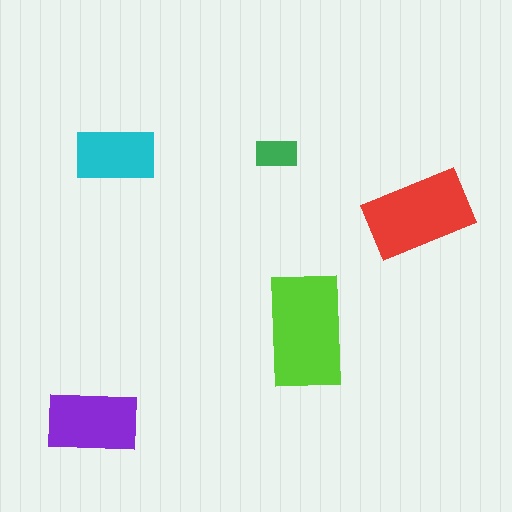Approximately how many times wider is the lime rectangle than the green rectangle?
About 2.5 times wider.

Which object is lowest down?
The purple rectangle is bottommost.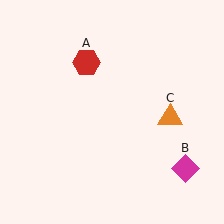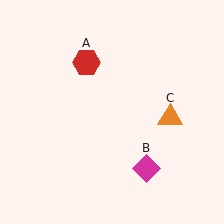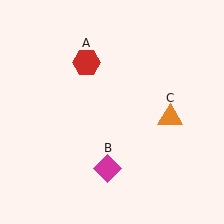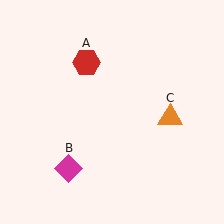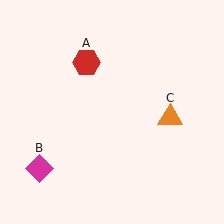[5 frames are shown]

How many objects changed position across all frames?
1 object changed position: magenta diamond (object B).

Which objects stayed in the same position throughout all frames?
Red hexagon (object A) and orange triangle (object C) remained stationary.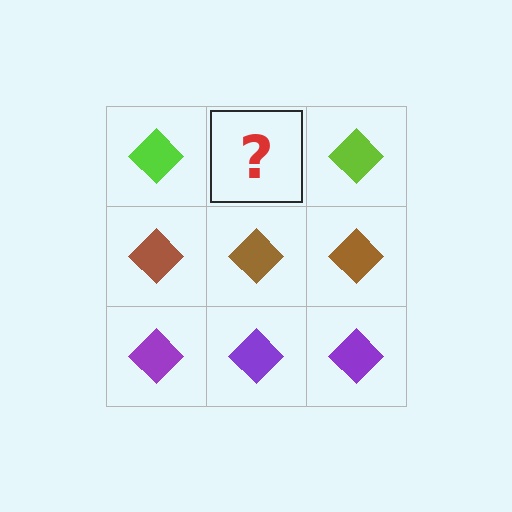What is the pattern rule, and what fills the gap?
The rule is that each row has a consistent color. The gap should be filled with a lime diamond.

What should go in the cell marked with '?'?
The missing cell should contain a lime diamond.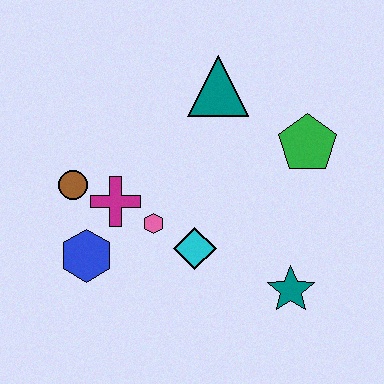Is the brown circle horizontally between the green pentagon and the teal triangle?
No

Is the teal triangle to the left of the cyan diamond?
No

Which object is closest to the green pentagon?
The teal triangle is closest to the green pentagon.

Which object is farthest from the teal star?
The brown circle is farthest from the teal star.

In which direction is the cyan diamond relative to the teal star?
The cyan diamond is to the left of the teal star.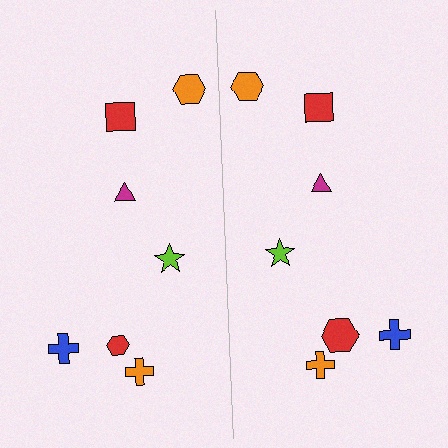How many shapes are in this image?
There are 14 shapes in this image.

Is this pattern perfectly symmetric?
No, the pattern is not perfectly symmetric. The red hexagon on the right side has a different size than its mirror counterpart.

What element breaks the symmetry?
The red hexagon on the right side has a different size than its mirror counterpart.